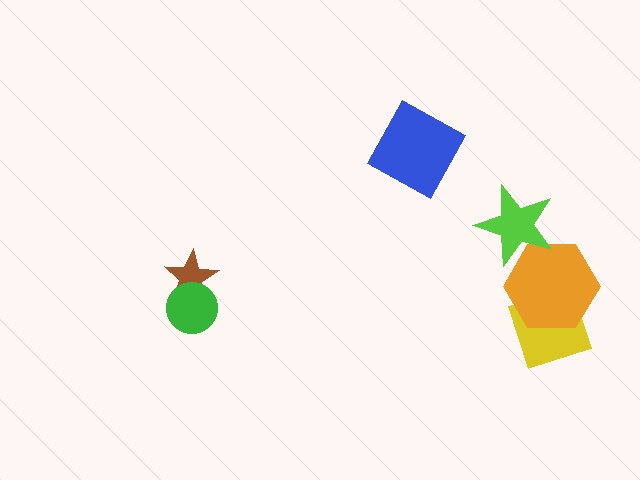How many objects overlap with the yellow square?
1 object overlaps with the yellow square.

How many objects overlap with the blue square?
0 objects overlap with the blue square.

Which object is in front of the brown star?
The green circle is in front of the brown star.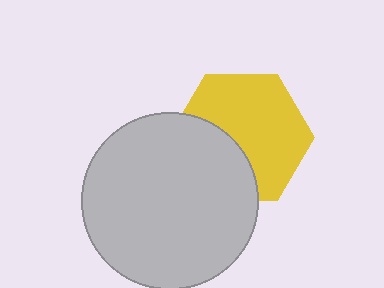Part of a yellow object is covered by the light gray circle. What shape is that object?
It is a hexagon.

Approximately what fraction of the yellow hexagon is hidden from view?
Roughly 36% of the yellow hexagon is hidden behind the light gray circle.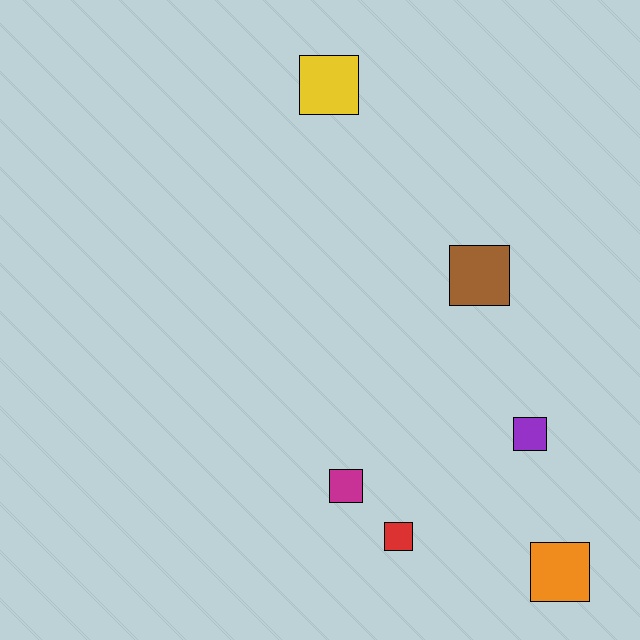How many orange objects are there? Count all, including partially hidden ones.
There is 1 orange object.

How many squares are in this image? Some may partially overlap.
There are 6 squares.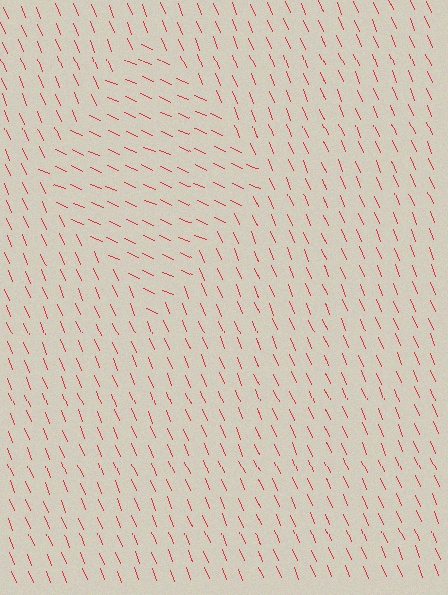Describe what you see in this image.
The image is filled with small red line segments. A diamond region in the image has lines oriented differently from the surrounding lines, creating a visible texture boundary.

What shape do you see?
I see a diamond.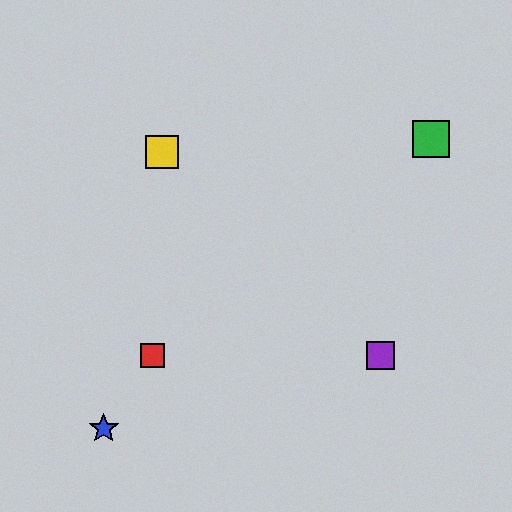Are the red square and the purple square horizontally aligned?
Yes, both are at y≈355.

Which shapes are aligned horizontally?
The red square, the purple square are aligned horizontally.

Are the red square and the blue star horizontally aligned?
No, the red square is at y≈355 and the blue star is at y≈429.